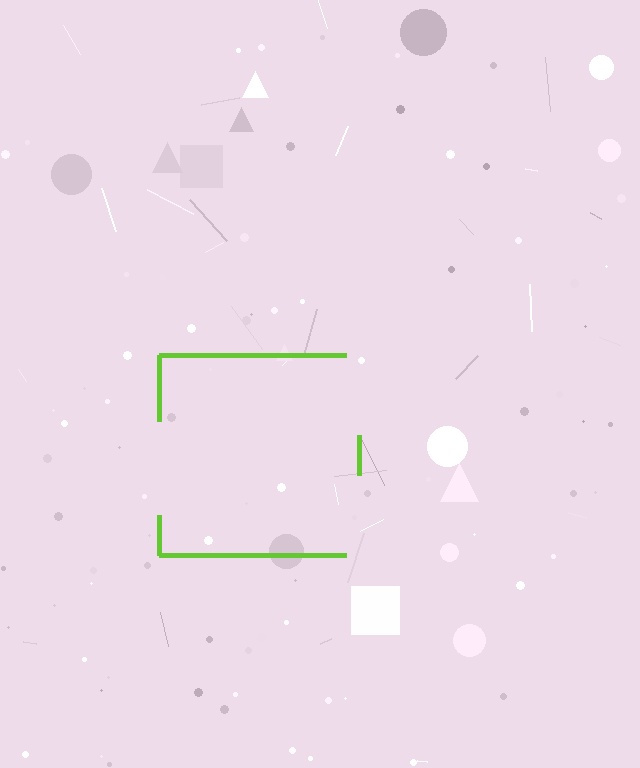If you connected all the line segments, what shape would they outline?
They would outline a square.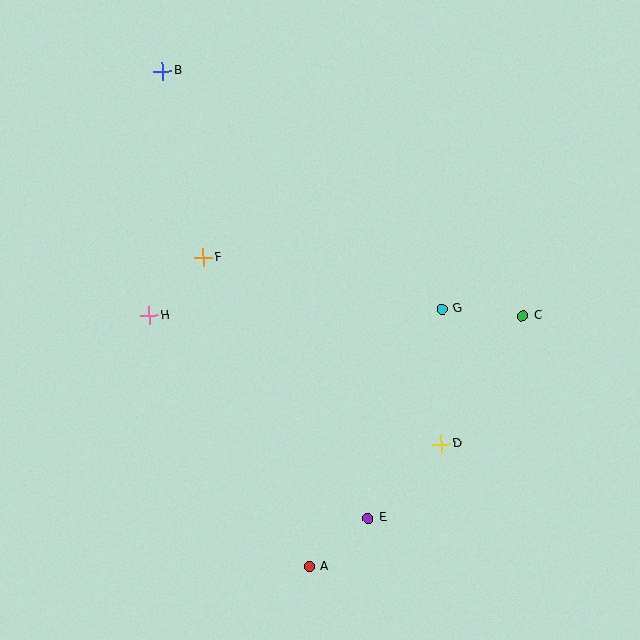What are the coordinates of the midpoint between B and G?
The midpoint between B and G is at (302, 190).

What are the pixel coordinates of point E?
Point E is at (368, 518).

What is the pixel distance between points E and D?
The distance between E and D is 104 pixels.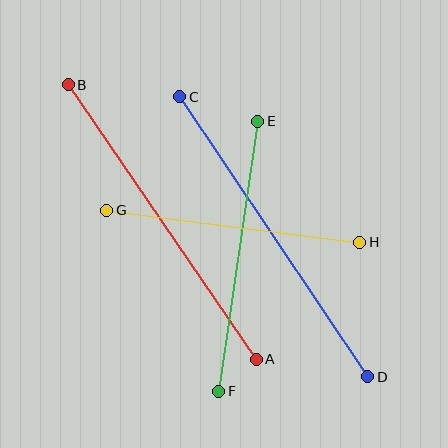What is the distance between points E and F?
The distance is approximately 273 pixels.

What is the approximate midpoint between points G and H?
The midpoint is at approximately (233, 226) pixels.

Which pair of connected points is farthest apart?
Points C and D are farthest apart.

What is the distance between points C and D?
The distance is approximately 337 pixels.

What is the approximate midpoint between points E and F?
The midpoint is at approximately (238, 256) pixels.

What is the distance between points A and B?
The distance is approximately 333 pixels.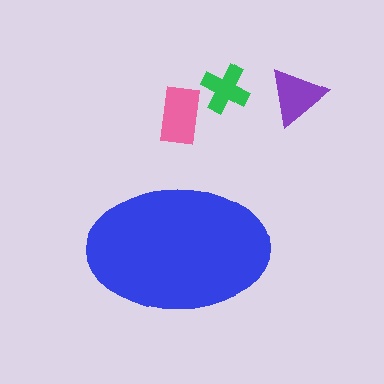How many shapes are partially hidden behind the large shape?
0 shapes are partially hidden.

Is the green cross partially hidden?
No, the green cross is fully visible.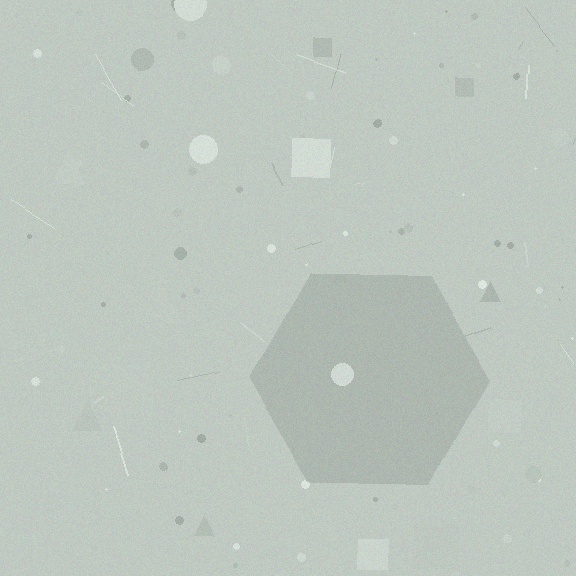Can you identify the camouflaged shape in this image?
The camouflaged shape is a hexagon.